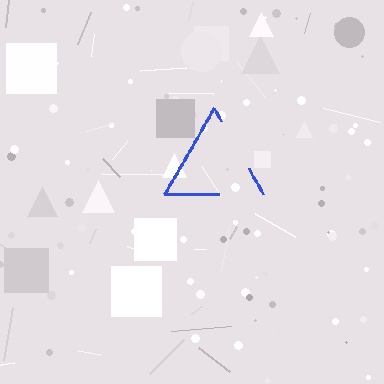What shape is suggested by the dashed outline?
The dashed outline suggests a triangle.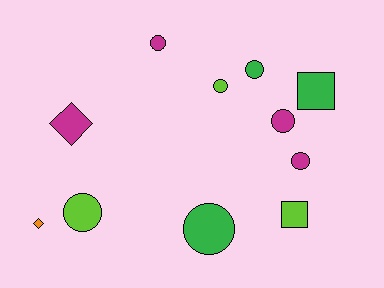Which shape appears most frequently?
Circle, with 7 objects.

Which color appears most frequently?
Magenta, with 4 objects.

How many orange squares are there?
There are no orange squares.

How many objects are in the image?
There are 11 objects.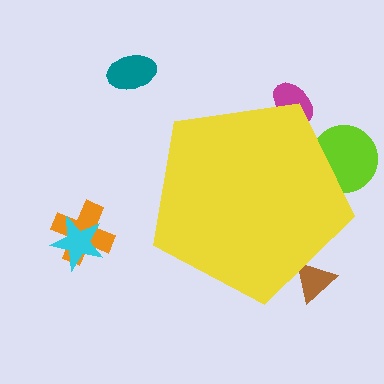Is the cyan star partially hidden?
No, the cyan star is fully visible.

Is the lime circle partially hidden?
Yes, the lime circle is partially hidden behind the yellow pentagon.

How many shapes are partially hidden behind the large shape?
3 shapes are partially hidden.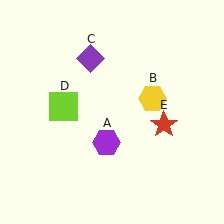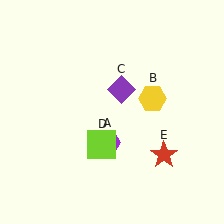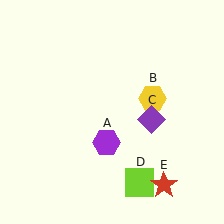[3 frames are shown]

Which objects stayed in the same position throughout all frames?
Purple hexagon (object A) and yellow hexagon (object B) remained stationary.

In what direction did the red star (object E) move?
The red star (object E) moved down.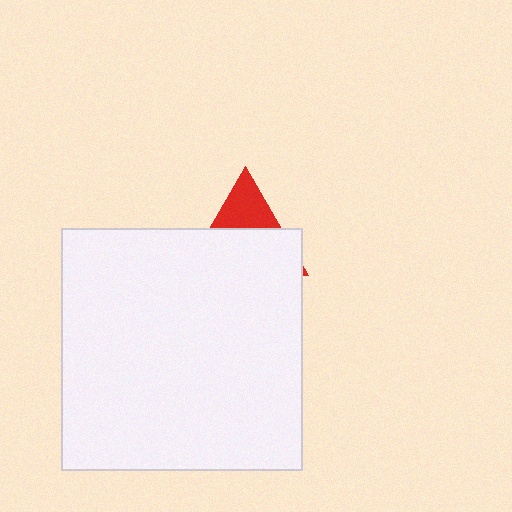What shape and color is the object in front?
The object in front is a white square.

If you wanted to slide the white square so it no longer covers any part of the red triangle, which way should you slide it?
Slide it down — that is the most direct way to separate the two shapes.